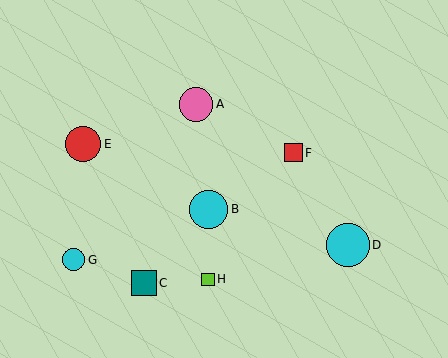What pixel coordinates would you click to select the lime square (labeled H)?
Click at (208, 279) to select the lime square H.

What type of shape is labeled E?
Shape E is a red circle.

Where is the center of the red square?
The center of the red square is at (293, 153).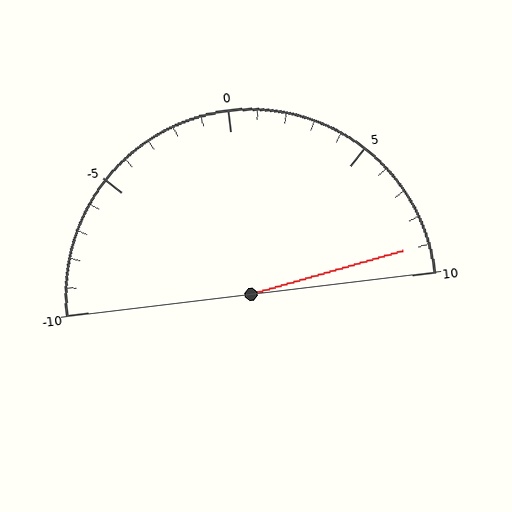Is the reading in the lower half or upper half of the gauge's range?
The reading is in the upper half of the range (-10 to 10).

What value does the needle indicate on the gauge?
The needle indicates approximately 9.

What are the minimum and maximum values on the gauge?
The gauge ranges from -10 to 10.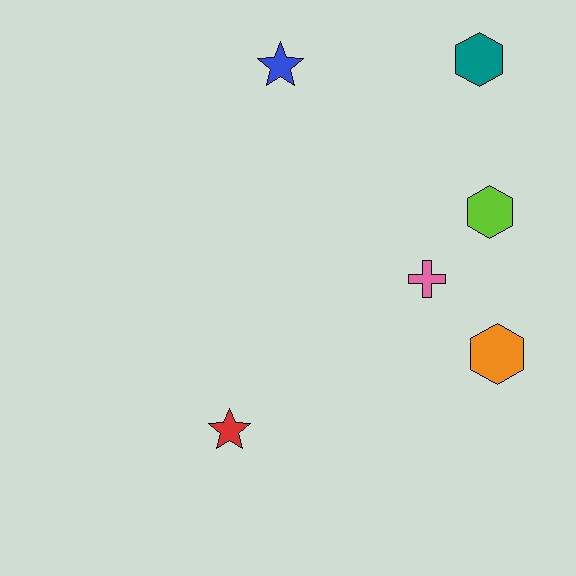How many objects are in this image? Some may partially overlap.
There are 6 objects.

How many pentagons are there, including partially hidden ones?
There are no pentagons.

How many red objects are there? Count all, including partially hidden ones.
There is 1 red object.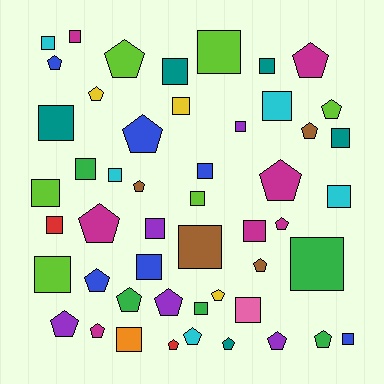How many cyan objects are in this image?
There are 5 cyan objects.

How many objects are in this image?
There are 50 objects.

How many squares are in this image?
There are 27 squares.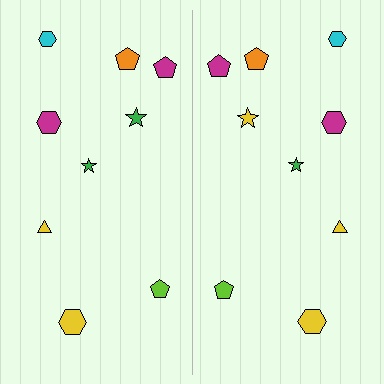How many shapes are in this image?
There are 18 shapes in this image.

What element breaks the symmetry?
The yellow star on the right side breaks the symmetry — its mirror counterpart is green.